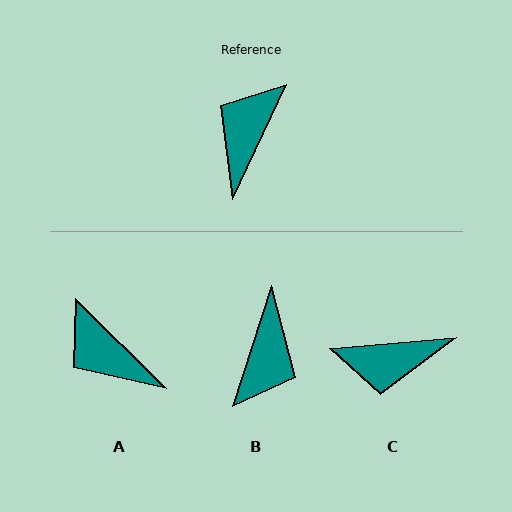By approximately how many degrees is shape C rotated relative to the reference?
Approximately 121 degrees counter-clockwise.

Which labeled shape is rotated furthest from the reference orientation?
B, about 172 degrees away.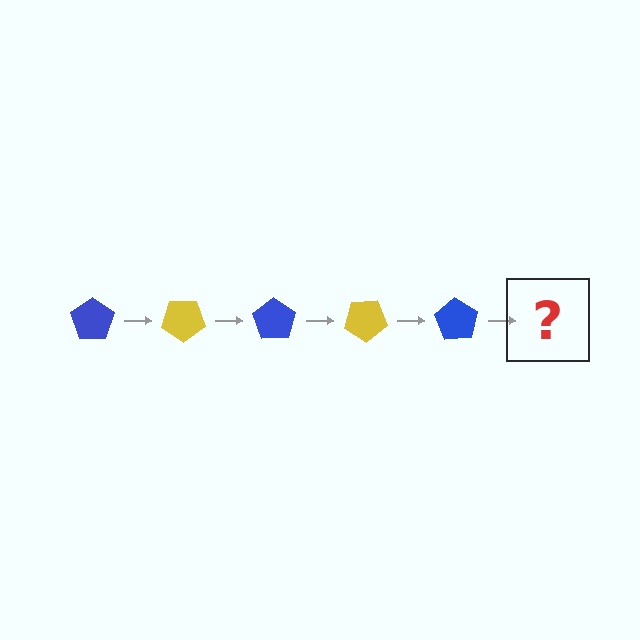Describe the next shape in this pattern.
It should be a yellow pentagon, rotated 175 degrees from the start.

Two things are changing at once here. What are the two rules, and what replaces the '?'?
The two rules are that it rotates 35 degrees each step and the color cycles through blue and yellow. The '?' should be a yellow pentagon, rotated 175 degrees from the start.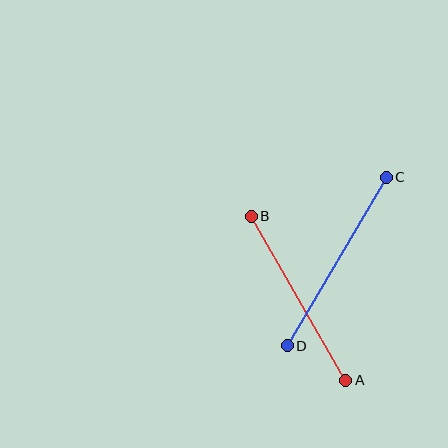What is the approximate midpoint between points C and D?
The midpoint is at approximately (337, 262) pixels.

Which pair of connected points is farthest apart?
Points C and D are farthest apart.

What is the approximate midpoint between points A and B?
The midpoint is at approximately (298, 298) pixels.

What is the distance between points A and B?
The distance is approximately 189 pixels.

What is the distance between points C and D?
The distance is approximately 196 pixels.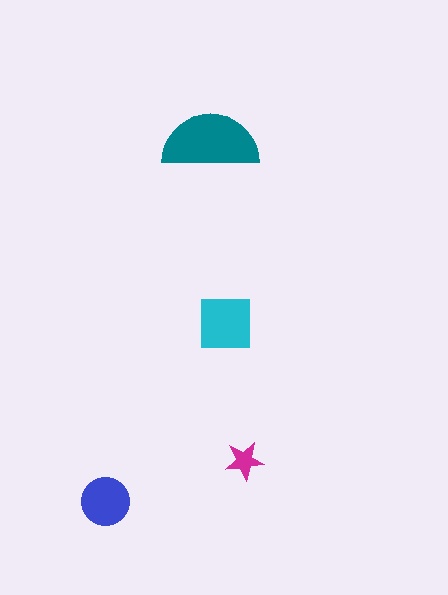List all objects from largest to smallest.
The teal semicircle, the cyan square, the blue circle, the magenta star.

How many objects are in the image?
There are 4 objects in the image.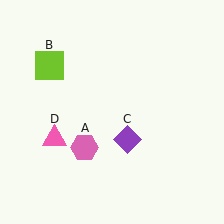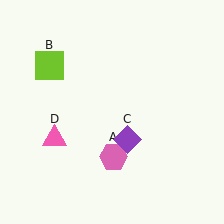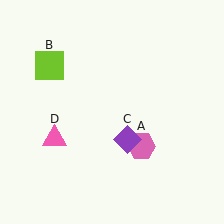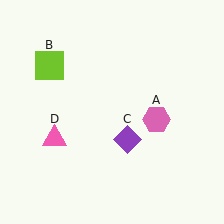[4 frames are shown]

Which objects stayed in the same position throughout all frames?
Lime square (object B) and purple diamond (object C) and pink triangle (object D) remained stationary.